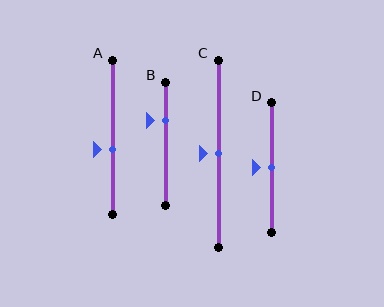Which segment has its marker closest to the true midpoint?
Segment C has its marker closest to the true midpoint.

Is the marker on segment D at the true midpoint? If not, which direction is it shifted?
Yes, the marker on segment D is at the true midpoint.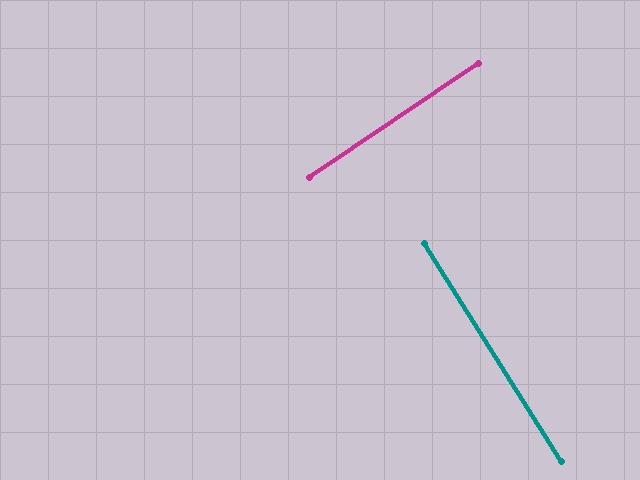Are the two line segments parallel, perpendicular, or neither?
Perpendicular — they meet at approximately 88°.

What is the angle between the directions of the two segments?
Approximately 88 degrees.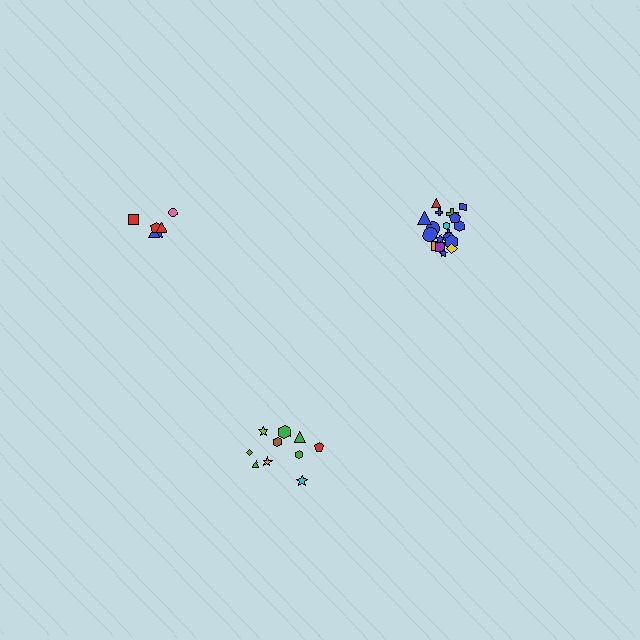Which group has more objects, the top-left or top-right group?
The top-right group.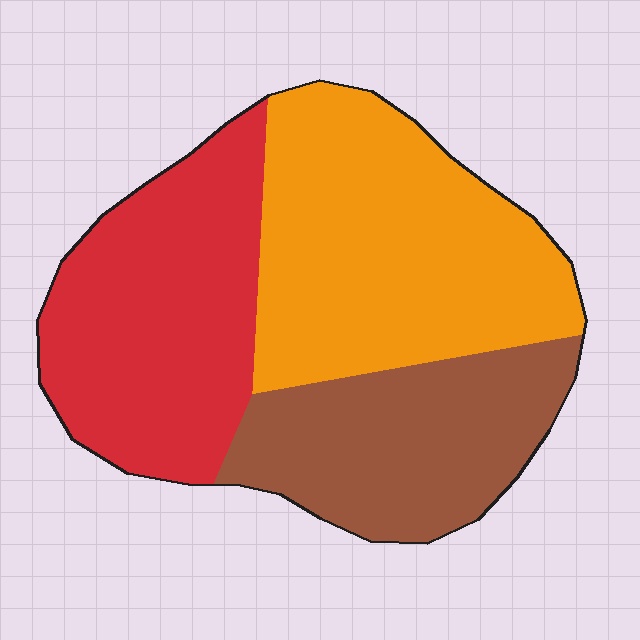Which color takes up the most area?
Orange, at roughly 40%.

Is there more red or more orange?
Orange.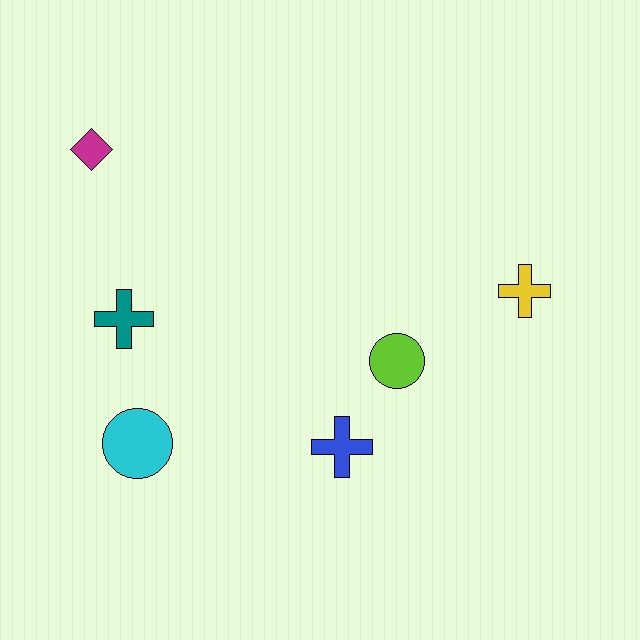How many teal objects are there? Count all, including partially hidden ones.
There is 1 teal object.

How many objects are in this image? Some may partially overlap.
There are 6 objects.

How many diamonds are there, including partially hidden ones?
There is 1 diamond.